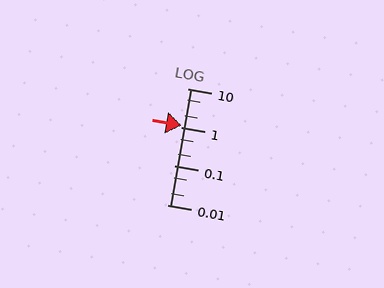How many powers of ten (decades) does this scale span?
The scale spans 3 decades, from 0.01 to 10.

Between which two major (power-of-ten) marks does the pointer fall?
The pointer is between 1 and 10.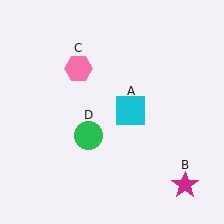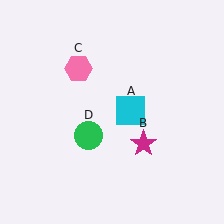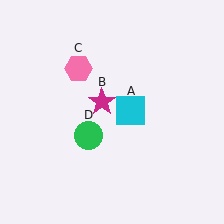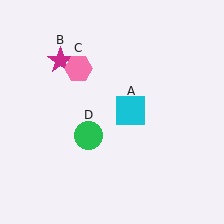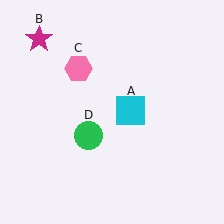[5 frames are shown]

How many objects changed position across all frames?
1 object changed position: magenta star (object B).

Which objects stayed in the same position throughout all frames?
Cyan square (object A) and pink hexagon (object C) and green circle (object D) remained stationary.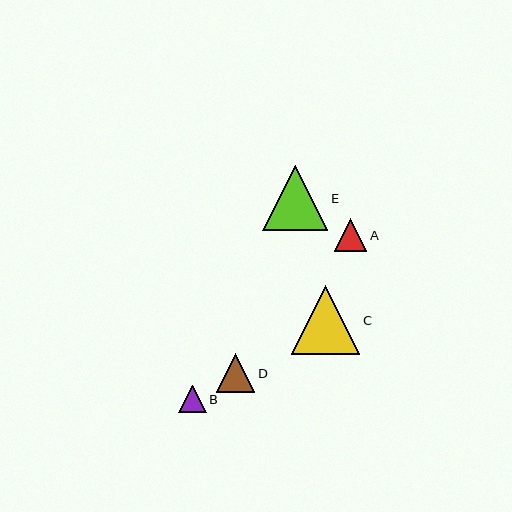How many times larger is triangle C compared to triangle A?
Triangle C is approximately 2.1 times the size of triangle A.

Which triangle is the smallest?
Triangle B is the smallest with a size of approximately 27 pixels.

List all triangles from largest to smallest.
From largest to smallest: C, E, D, A, B.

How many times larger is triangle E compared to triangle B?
Triangle E is approximately 2.4 times the size of triangle B.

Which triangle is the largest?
Triangle C is the largest with a size of approximately 68 pixels.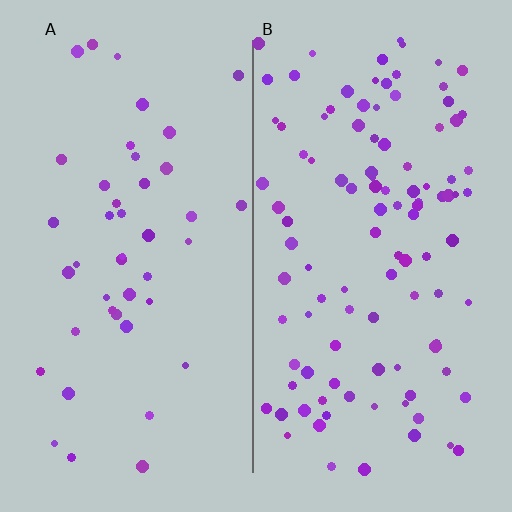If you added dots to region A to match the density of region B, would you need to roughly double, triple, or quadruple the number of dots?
Approximately double.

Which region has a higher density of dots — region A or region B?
B (the right).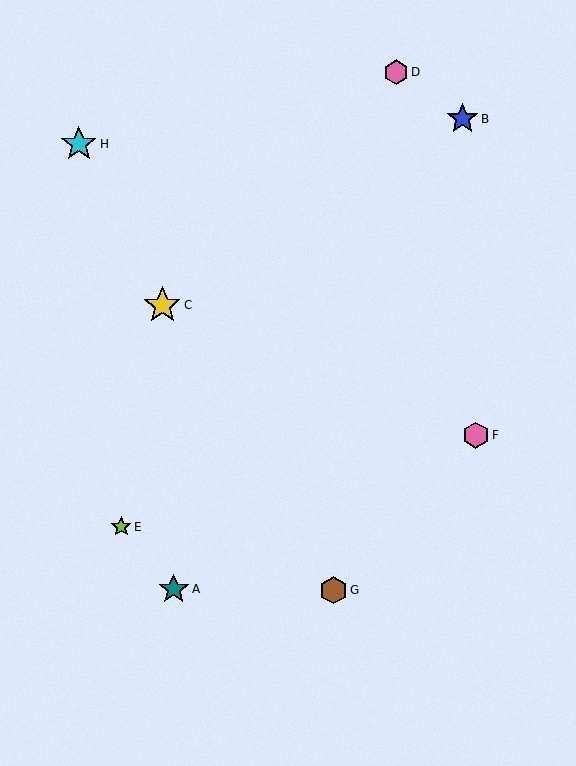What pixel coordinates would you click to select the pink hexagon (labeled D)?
Click at (396, 72) to select the pink hexagon D.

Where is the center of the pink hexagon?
The center of the pink hexagon is at (396, 72).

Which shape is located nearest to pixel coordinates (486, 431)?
The pink hexagon (labeled F) at (476, 435) is nearest to that location.